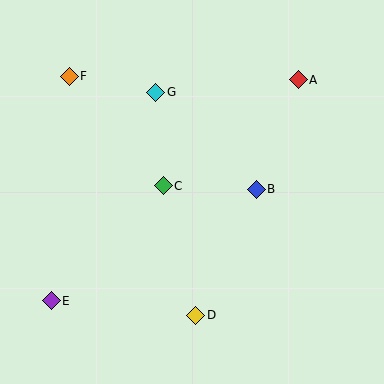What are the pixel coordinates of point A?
Point A is at (298, 80).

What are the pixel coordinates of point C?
Point C is at (163, 186).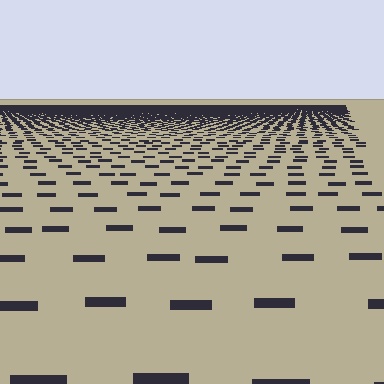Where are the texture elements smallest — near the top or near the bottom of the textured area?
Near the top.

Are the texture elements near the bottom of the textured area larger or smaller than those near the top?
Larger. Near the bottom, elements are closer to the viewer and appear at a bigger on-screen size.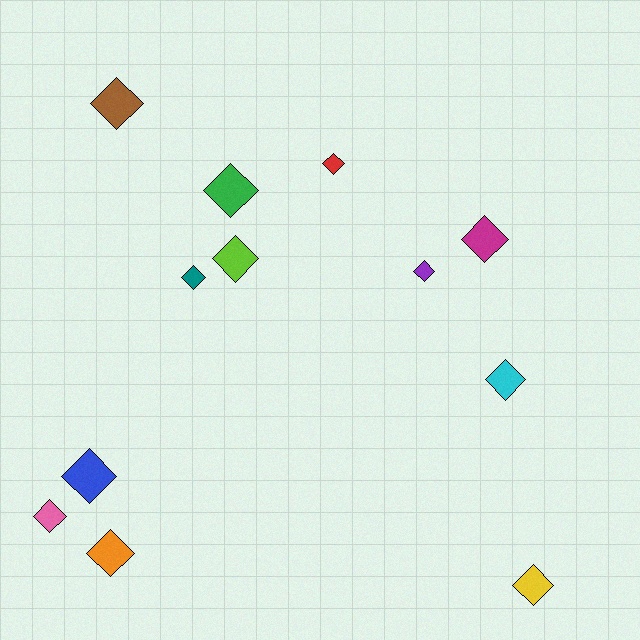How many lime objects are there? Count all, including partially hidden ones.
There is 1 lime object.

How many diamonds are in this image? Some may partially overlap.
There are 12 diamonds.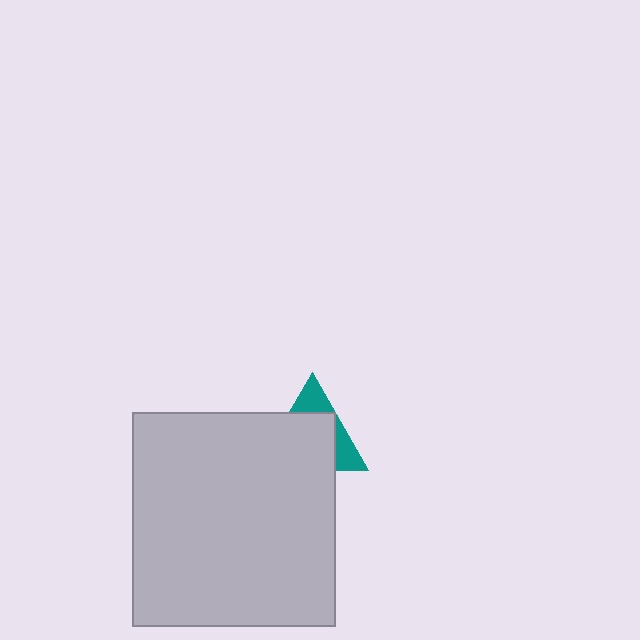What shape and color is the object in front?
The object in front is a light gray rectangle.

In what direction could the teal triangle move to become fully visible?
The teal triangle could move up. That would shift it out from behind the light gray rectangle entirely.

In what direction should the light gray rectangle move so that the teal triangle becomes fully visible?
The light gray rectangle should move down. That is the shortest direction to clear the overlap and leave the teal triangle fully visible.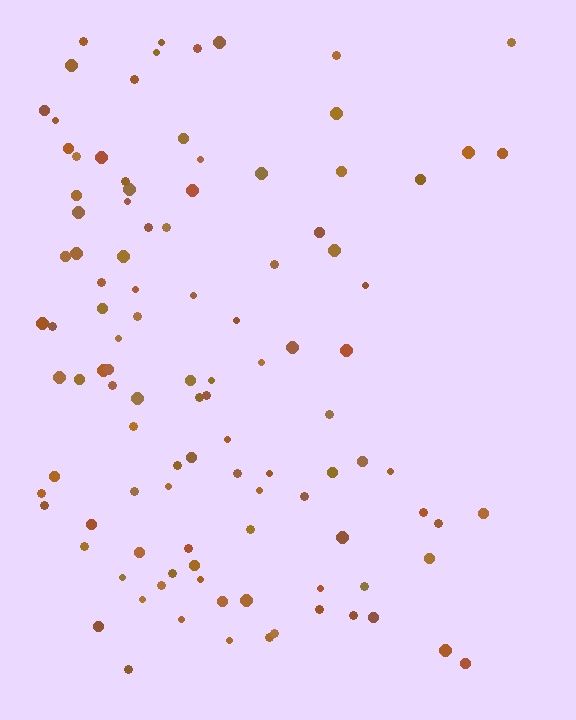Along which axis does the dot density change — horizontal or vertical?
Horizontal.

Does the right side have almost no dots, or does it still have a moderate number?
Still a moderate number, just noticeably fewer than the left.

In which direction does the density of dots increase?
From right to left, with the left side densest.